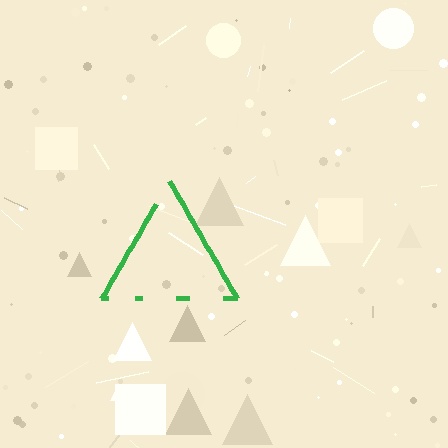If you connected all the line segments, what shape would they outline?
They would outline a triangle.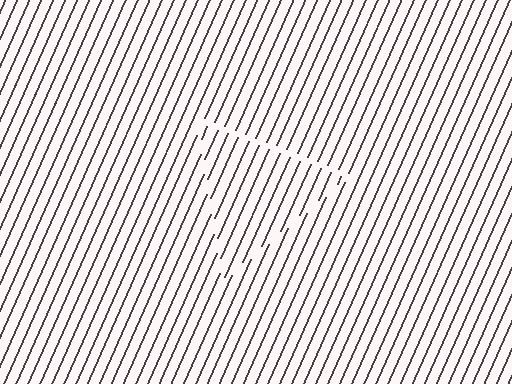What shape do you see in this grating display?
An illusory triangle. The interior of the shape contains the same grating, shifted by half a period — the contour is defined by the phase discontinuity where line-ends from the inner and outer gratings abut.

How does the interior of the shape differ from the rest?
The interior of the shape contains the same grating, shifted by half a period — the contour is defined by the phase discontinuity where line-ends from the inner and outer gratings abut.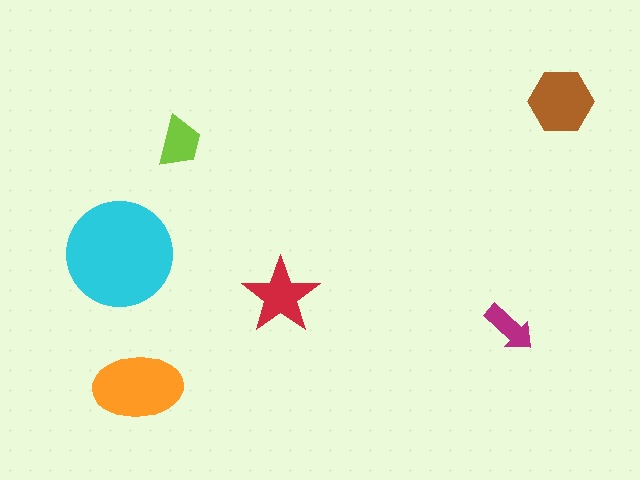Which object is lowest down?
The orange ellipse is bottommost.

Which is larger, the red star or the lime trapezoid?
The red star.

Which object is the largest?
The cyan circle.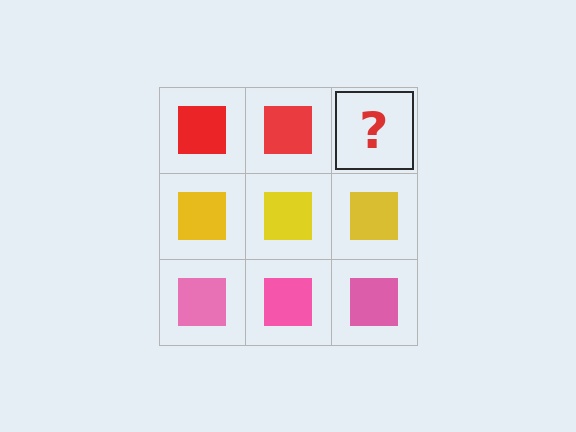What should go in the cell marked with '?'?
The missing cell should contain a red square.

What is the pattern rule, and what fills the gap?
The rule is that each row has a consistent color. The gap should be filled with a red square.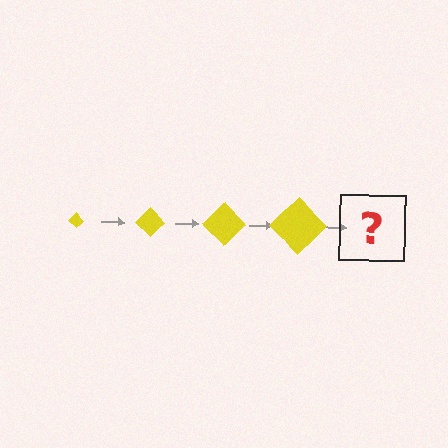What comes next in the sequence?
The next element should be a yellow diamond, larger than the previous one.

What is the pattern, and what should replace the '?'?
The pattern is that the diamond gets progressively larger each step. The '?' should be a yellow diamond, larger than the previous one.